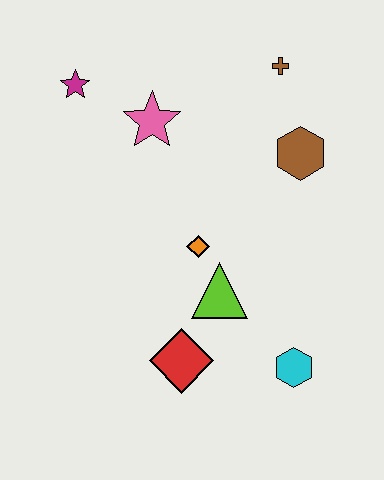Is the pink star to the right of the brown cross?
No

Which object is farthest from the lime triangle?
The magenta star is farthest from the lime triangle.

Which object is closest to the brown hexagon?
The brown cross is closest to the brown hexagon.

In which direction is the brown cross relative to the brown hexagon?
The brown cross is above the brown hexagon.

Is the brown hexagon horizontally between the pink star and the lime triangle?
No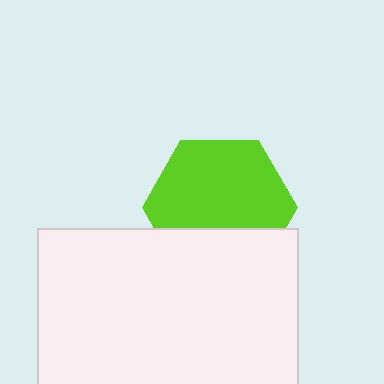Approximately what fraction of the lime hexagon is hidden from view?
Roughly 32% of the lime hexagon is hidden behind the white rectangle.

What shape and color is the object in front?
The object in front is a white rectangle.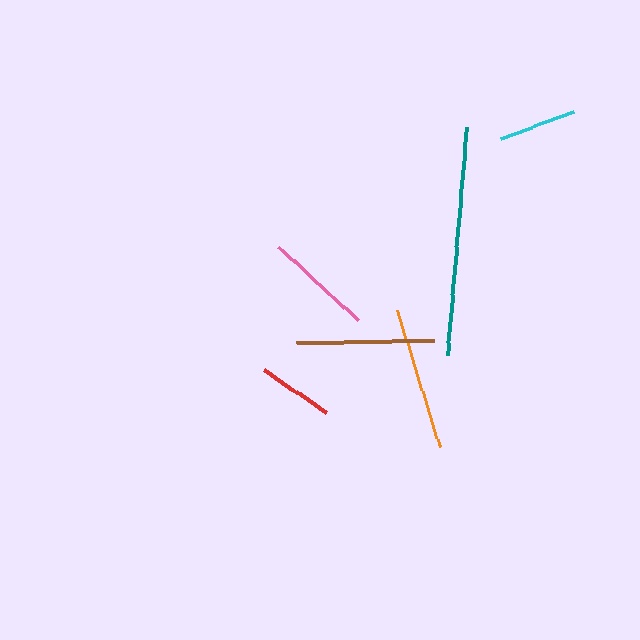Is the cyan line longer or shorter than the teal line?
The teal line is longer than the cyan line.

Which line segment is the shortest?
The red line is the shortest at approximately 76 pixels.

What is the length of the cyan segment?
The cyan segment is approximately 78 pixels long.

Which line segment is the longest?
The teal line is the longest at approximately 228 pixels.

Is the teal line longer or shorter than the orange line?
The teal line is longer than the orange line.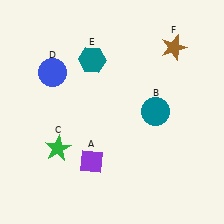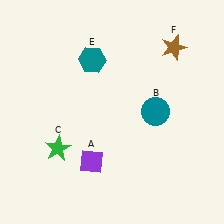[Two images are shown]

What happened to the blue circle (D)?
The blue circle (D) was removed in Image 2. It was in the top-left area of Image 1.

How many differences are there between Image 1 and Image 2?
There is 1 difference between the two images.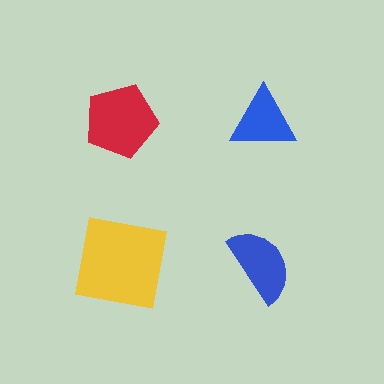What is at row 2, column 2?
A blue semicircle.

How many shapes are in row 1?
2 shapes.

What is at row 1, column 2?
A blue triangle.